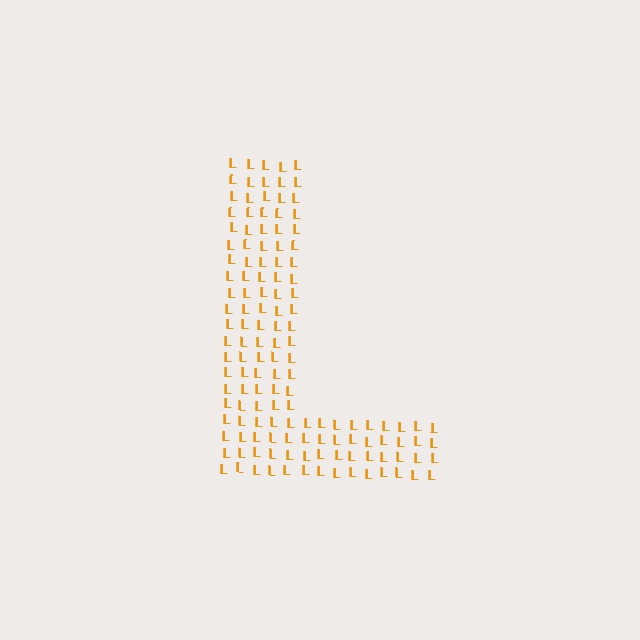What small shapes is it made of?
It is made of small letter L's.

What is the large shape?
The large shape is the letter L.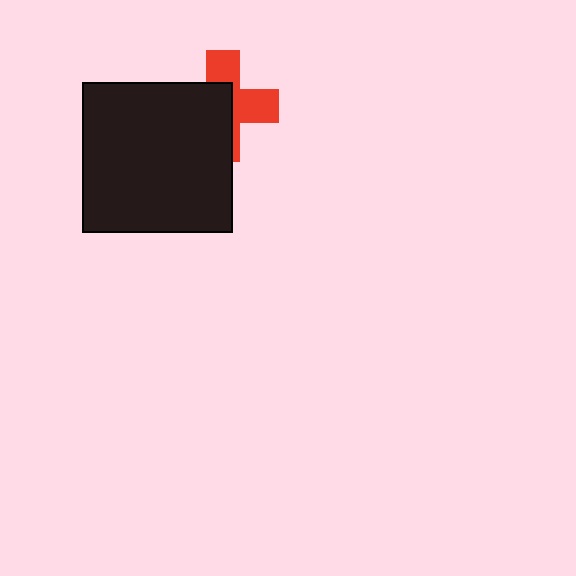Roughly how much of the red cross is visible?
About half of it is visible (roughly 45%).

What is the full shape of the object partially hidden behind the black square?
The partially hidden object is a red cross.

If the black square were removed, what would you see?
You would see the complete red cross.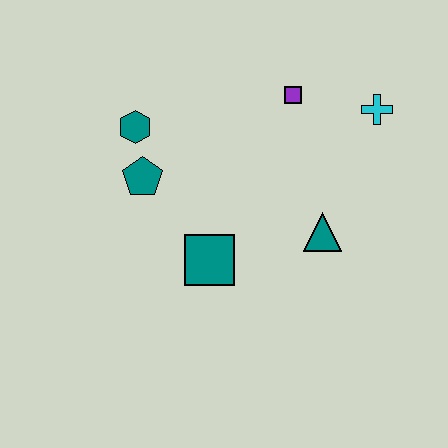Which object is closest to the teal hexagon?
The teal pentagon is closest to the teal hexagon.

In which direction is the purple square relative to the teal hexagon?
The purple square is to the right of the teal hexagon.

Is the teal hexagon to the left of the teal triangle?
Yes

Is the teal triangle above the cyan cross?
No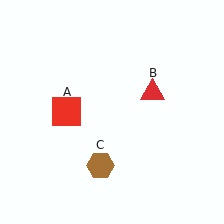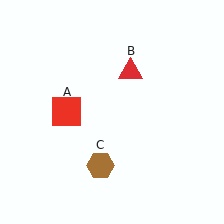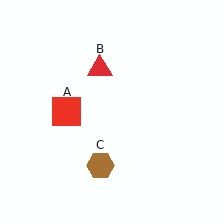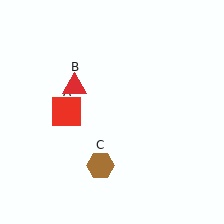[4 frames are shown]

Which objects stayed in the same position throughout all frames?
Red square (object A) and brown hexagon (object C) remained stationary.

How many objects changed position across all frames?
1 object changed position: red triangle (object B).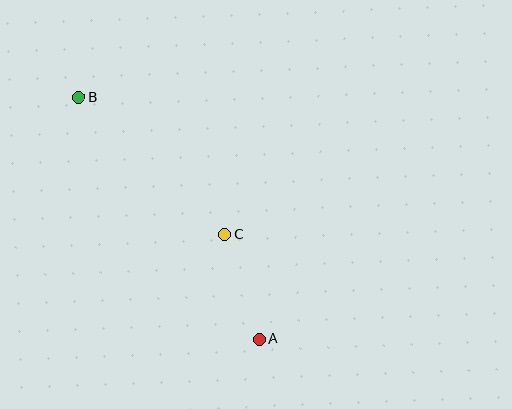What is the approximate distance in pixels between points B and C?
The distance between B and C is approximately 201 pixels.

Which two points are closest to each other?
Points A and C are closest to each other.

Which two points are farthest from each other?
Points A and B are farthest from each other.